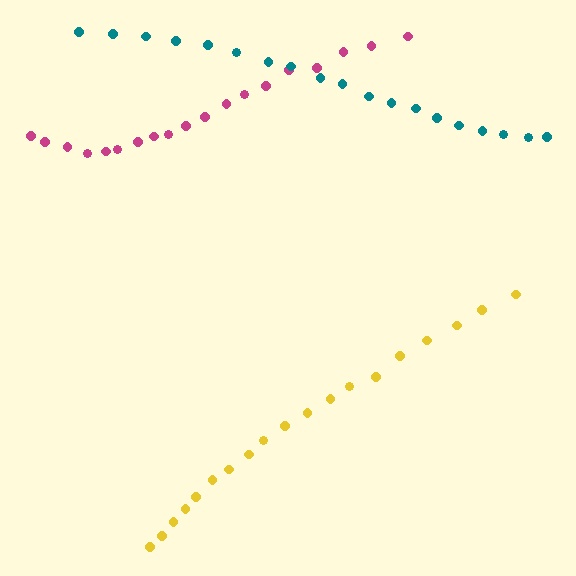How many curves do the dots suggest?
There are 3 distinct paths.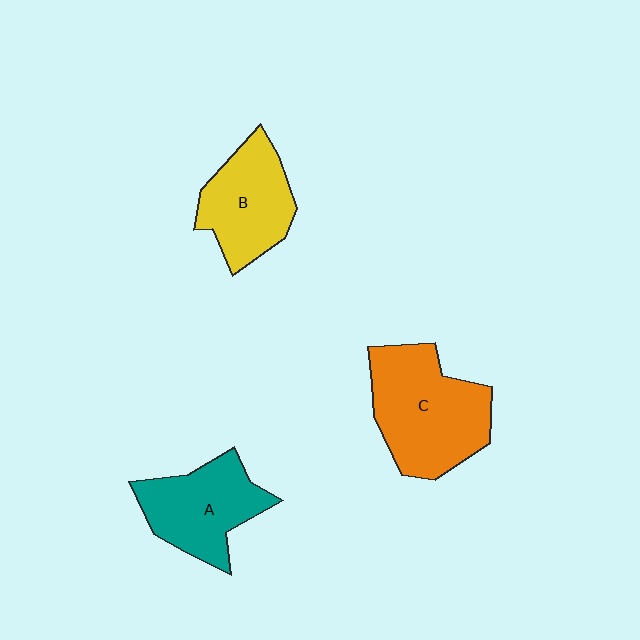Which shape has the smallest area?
Shape B (yellow).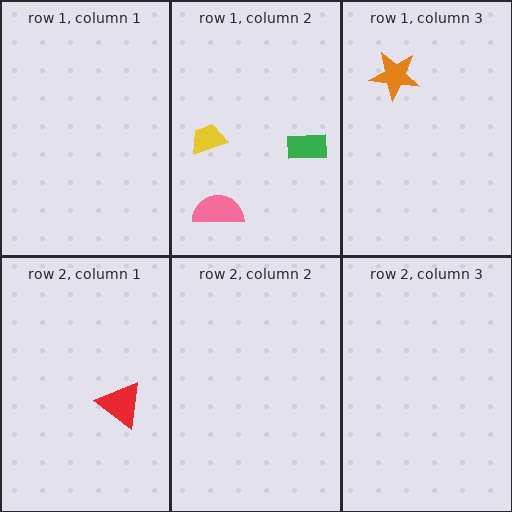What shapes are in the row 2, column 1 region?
The red triangle.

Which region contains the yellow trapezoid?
The row 1, column 2 region.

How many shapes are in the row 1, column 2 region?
3.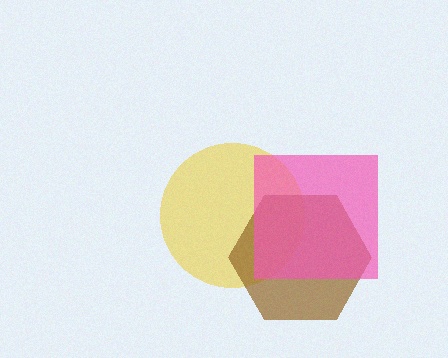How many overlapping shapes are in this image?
There are 3 overlapping shapes in the image.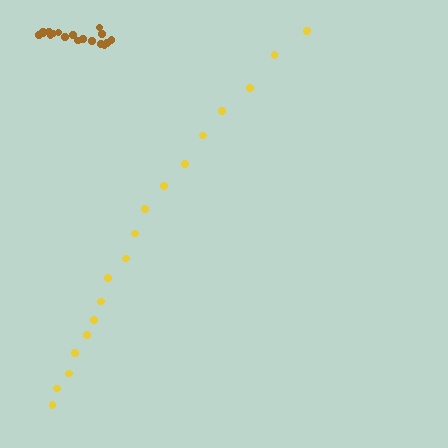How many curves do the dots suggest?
There are 2 distinct paths.